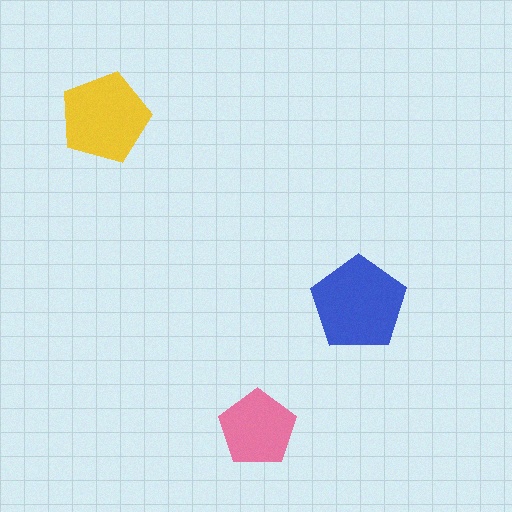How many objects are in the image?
There are 3 objects in the image.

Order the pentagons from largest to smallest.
the blue one, the yellow one, the pink one.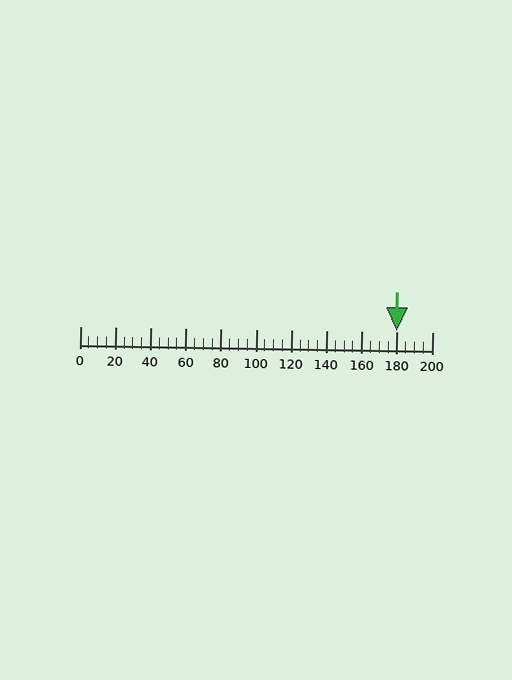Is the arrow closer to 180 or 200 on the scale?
The arrow is closer to 180.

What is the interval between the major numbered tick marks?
The major tick marks are spaced 20 units apart.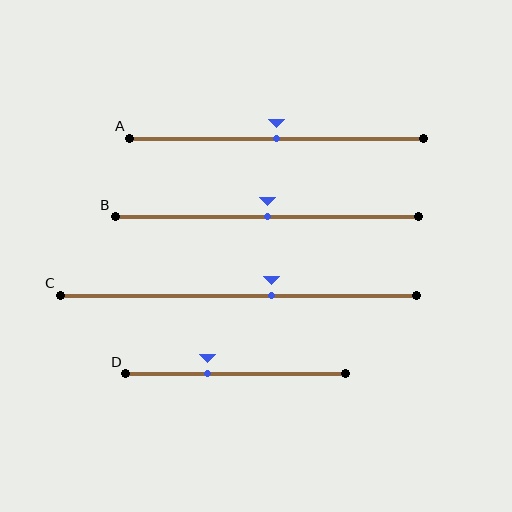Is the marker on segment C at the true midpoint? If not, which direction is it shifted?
No, the marker on segment C is shifted to the right by about 9% of the segment length.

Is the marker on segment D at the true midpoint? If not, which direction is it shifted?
No, the marker on segment D is shifted to the left by about 13% of the segment length.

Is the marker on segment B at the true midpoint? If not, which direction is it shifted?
Yes, the marker on segment B is at the true midpoint.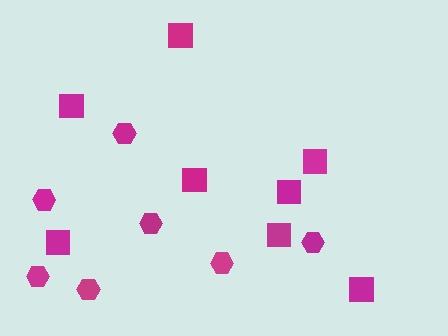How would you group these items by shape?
There are 2 groups: one group of hexagons (7) and one group of squares (8).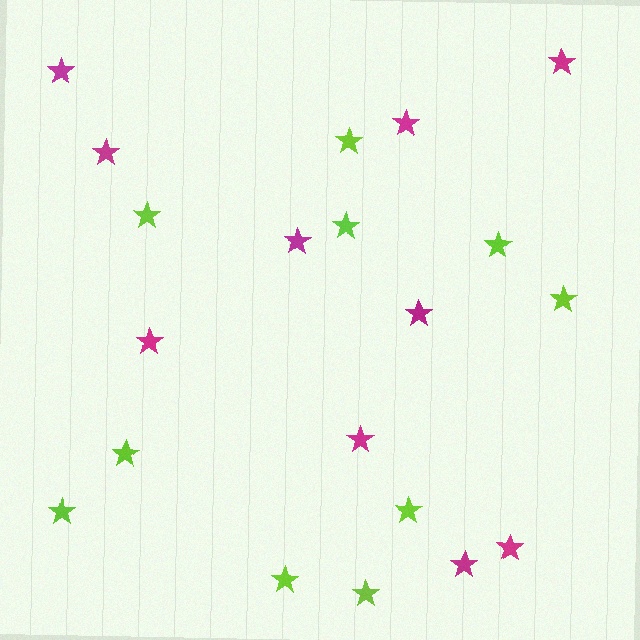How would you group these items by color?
There are 2 groups: one group of lime stars (10) and one group of magenta stars (10).